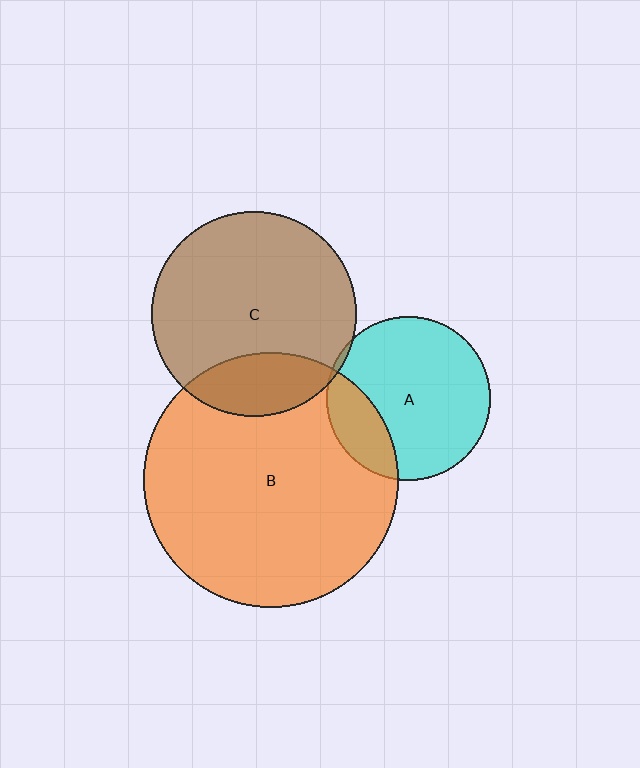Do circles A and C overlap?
Yes.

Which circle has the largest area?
Circle B (orange).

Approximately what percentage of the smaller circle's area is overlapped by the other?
Approximately 5%.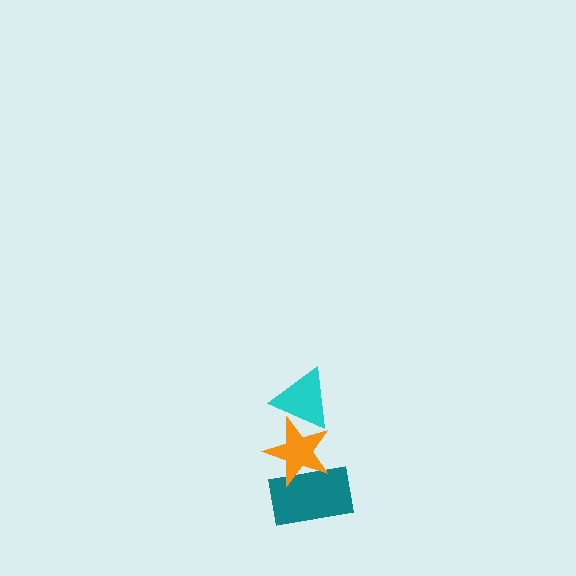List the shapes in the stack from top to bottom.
From top to bottom: the cyan triangle, the orange star, the teal rectangle.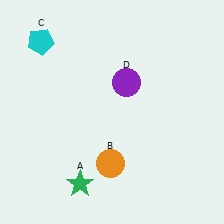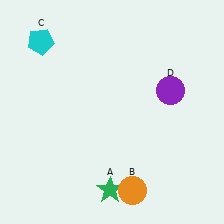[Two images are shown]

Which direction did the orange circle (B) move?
The orange circle (B) moved down.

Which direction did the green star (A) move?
The green star (A) moved right.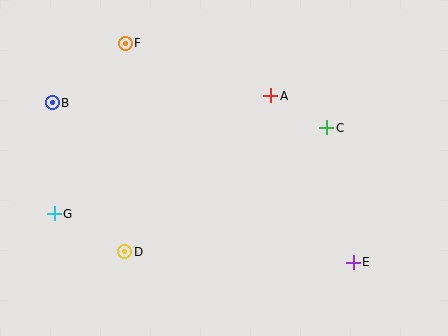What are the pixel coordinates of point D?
Point D is at (125, 252).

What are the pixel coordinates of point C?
Point C is at (327, 128).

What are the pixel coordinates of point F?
Point F is at (125, 43).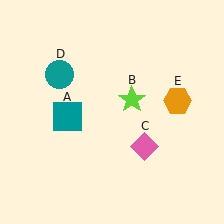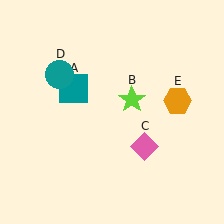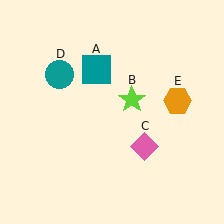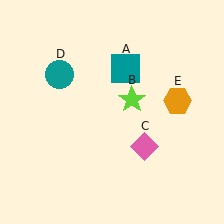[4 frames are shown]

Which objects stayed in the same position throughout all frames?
Lime star (object B) and pink diamond (object C) and teal circle (object D) and orange hexagon (object E) remained stationary.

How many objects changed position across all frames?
1 object changed position: teal square (object A).